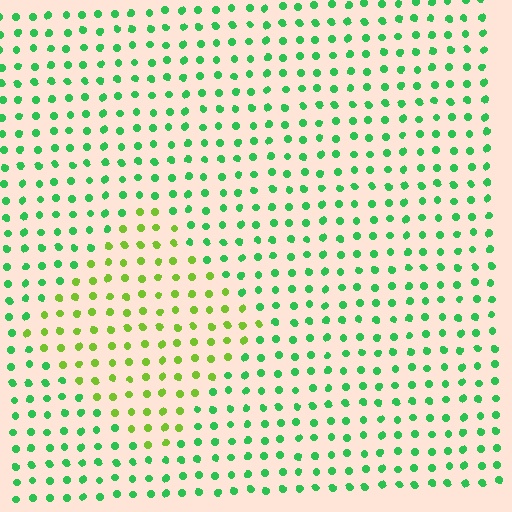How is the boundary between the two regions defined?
The boundary is defined purely by a slight shift in hue (about 44 degrees). Spacing, size, and orientation are identical on both sides.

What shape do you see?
I see a diamond.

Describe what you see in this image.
The image is filled with small green elements in a uniform arrangement. A diamond-shaped region is visible where the elements are tinted to a slightly different hue, forming a subtle color boundary.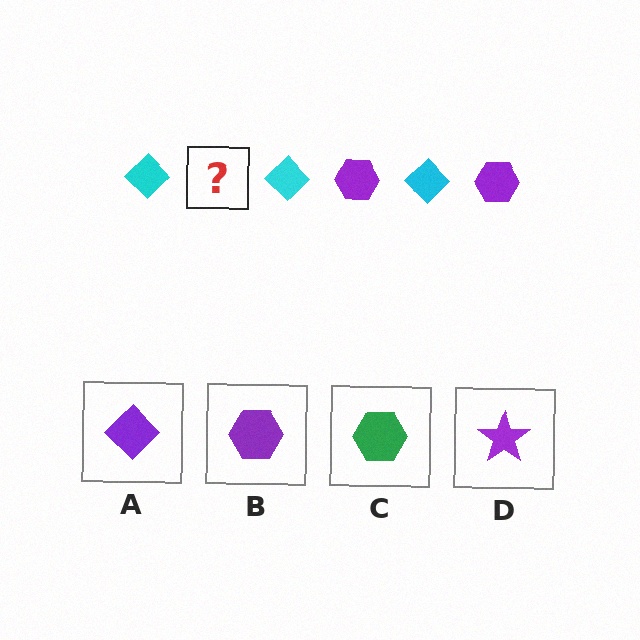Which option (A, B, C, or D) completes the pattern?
B.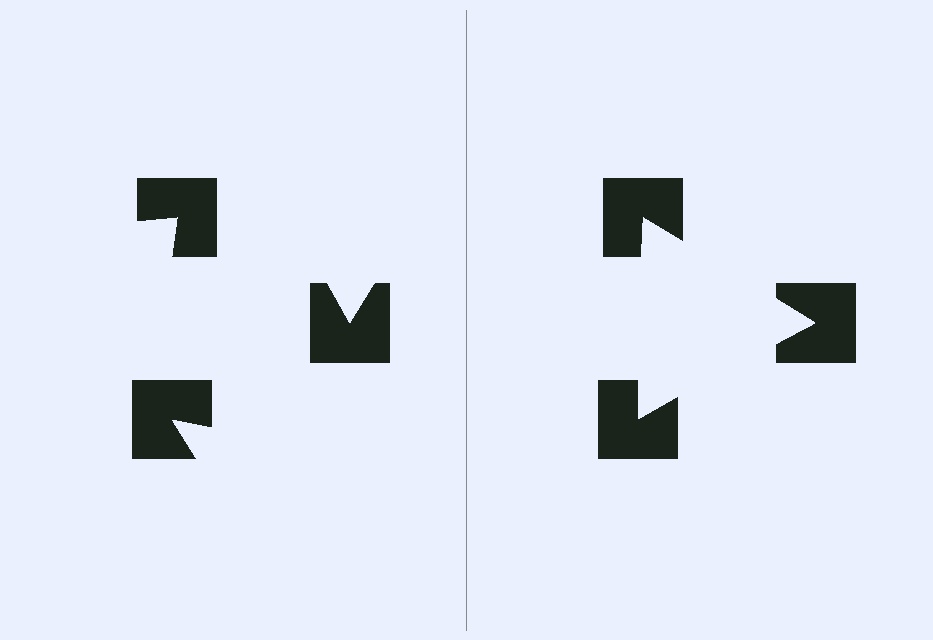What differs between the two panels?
The notched squares are positioned identically on both sides; only the wedge orientations differ. On the right they align to a triangle; on the left they are misaligned.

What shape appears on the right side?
An illusory triangle.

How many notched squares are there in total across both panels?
6 — 3 on each side.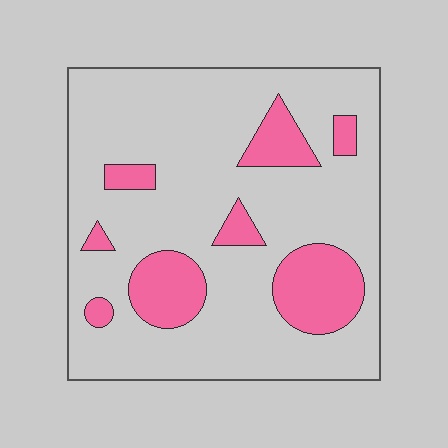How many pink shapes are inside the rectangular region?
8.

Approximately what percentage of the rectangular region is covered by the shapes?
Approximately 20%.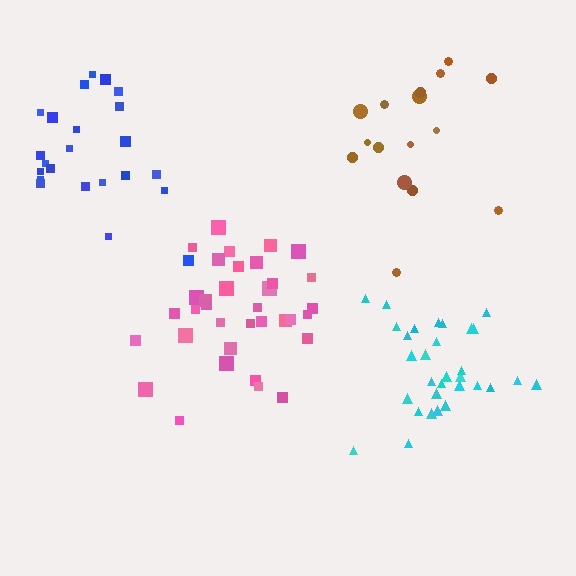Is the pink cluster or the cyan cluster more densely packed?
Cyan.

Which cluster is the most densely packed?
Cyan.